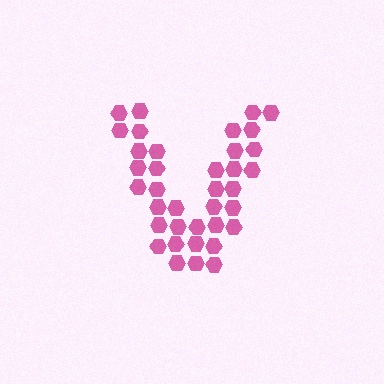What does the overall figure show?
The overall figure shows the letter V.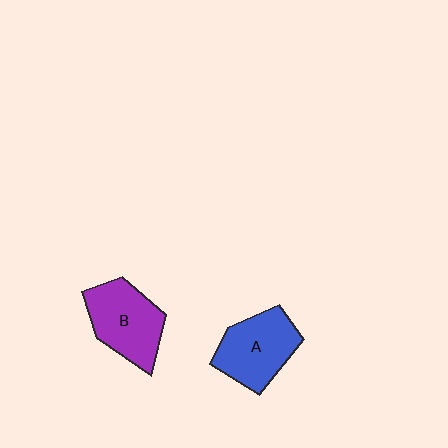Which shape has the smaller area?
Shape A (blue).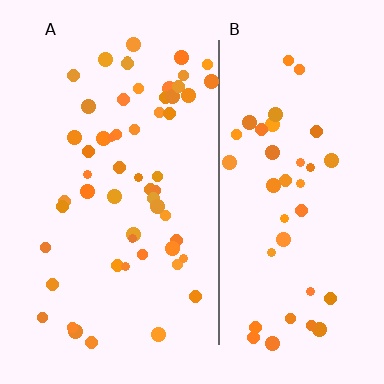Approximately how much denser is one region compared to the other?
Approximately 1.4× — region A over region B.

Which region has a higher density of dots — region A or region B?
A (the left).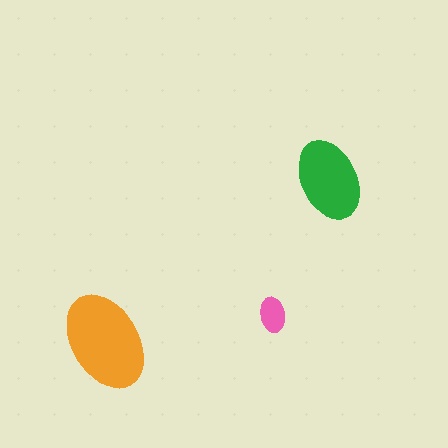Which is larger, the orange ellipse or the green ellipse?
The orange one.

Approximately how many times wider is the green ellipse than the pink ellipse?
About 2.5 times wider.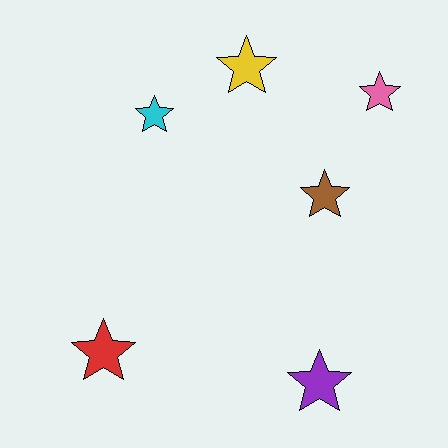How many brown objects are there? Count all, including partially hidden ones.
There is 1 brown object.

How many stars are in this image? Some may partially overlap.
There are 6 stars.